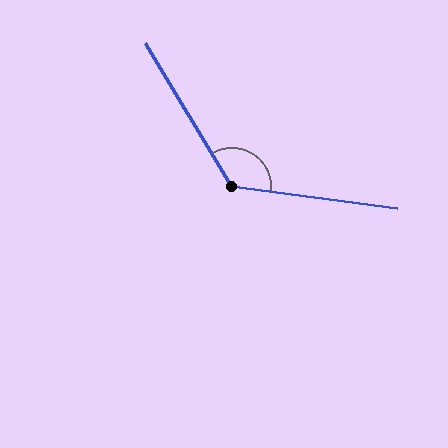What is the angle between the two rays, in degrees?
Approximately 128 degrees.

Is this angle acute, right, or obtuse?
It is obtuse.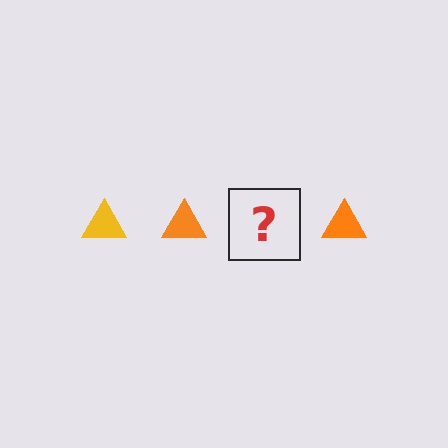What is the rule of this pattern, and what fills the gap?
The rule is that the pattern cycles through yellow, orange triangles. The gap should be filled with a yellow triangle.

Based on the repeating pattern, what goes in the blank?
The blank should be a yellow triangle.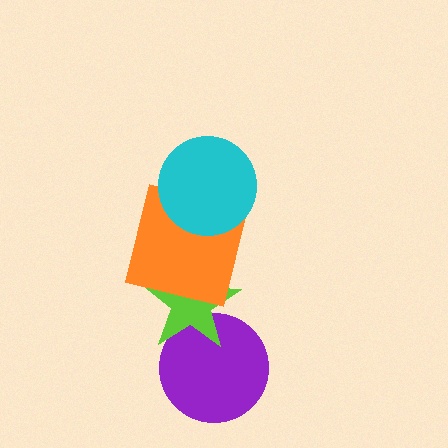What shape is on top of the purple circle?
The lime star is on top of the purple circle.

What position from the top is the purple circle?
The purple circle is 4th from the top.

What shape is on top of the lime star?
The orange square is on top of the lime star.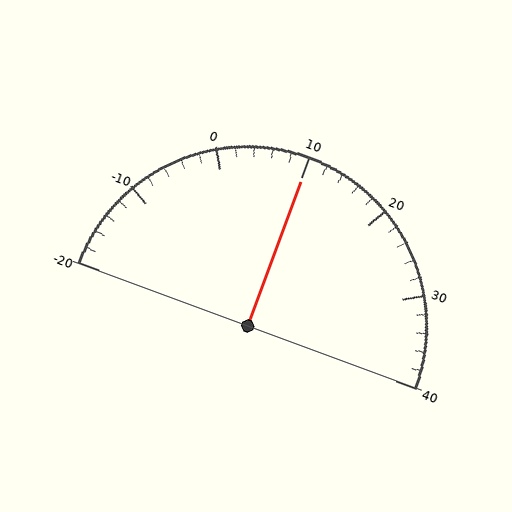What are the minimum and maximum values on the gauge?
The gauge ranges from -20 to 40.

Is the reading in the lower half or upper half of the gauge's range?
The reading is in the upper half of the range (-20 to 40).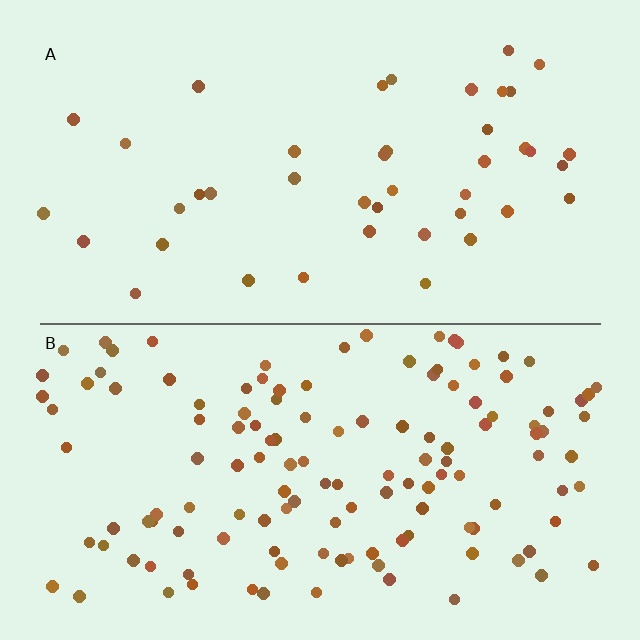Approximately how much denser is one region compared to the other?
Approximately 3.1× — region B over region A.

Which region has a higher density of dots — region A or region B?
B (the bottom).